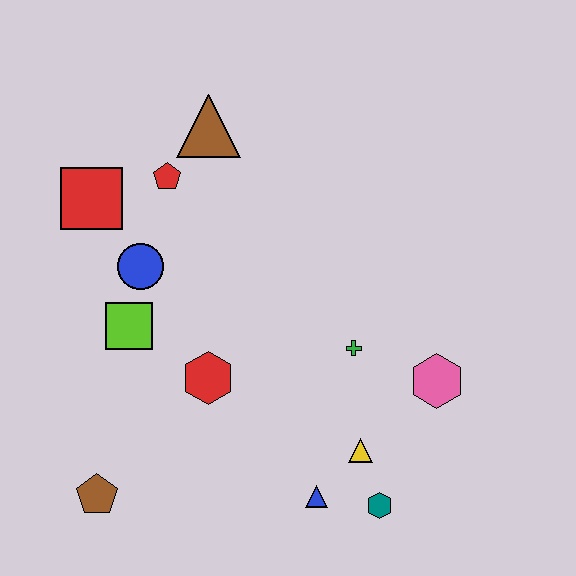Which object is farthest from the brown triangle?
The teal hexagon is farthest from the brown triangle.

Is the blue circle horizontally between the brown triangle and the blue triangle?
No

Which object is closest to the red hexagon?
The lime square is closest to the red hexagon.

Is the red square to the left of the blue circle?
Yes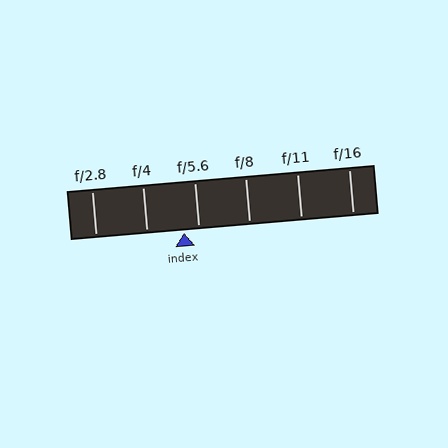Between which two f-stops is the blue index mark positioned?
The index mark is between f/4 and f/5.6.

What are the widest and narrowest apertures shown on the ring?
The widest aperture shown is f/2.8 and the narrowest is f/16.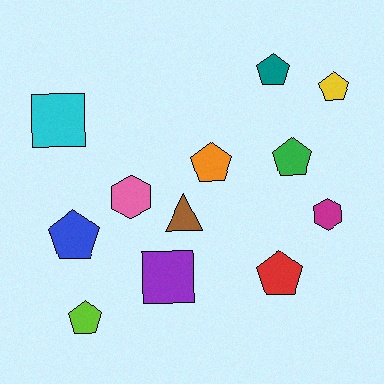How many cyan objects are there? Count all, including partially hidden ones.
There is 1 cyan object.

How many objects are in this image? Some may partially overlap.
There are 12 objects.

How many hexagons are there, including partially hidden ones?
There are 2 hexagons.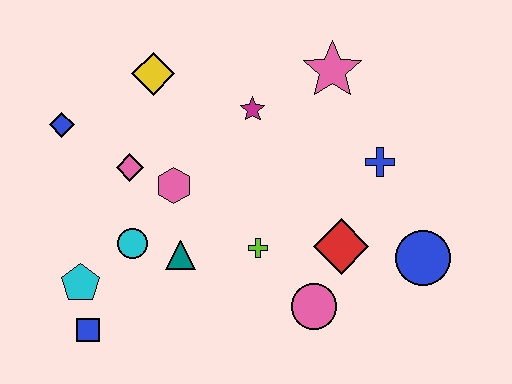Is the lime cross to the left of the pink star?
Yes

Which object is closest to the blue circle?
The red diamond is closest to the blue circle.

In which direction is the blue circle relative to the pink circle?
The blue circle is to the right of the pink circle.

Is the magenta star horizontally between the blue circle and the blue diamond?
Yes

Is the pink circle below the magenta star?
Yes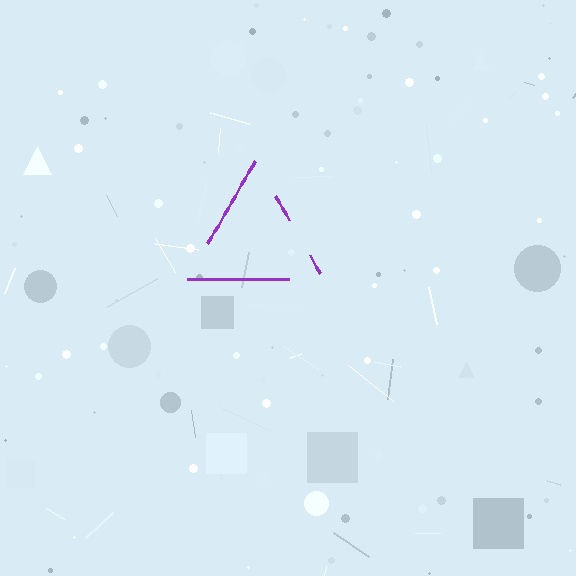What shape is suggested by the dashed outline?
The dashed outline suggests a triangle.